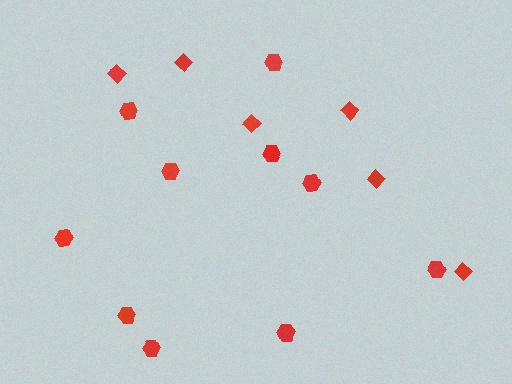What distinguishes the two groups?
There are 2 groups: one group of diamonds (6) and one group of hexagons (10).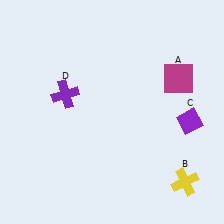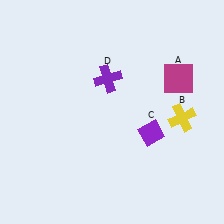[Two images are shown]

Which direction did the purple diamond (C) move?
The purple diamond (C) moved left.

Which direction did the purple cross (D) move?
The purple cross (D) moved right.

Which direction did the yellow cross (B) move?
The yellow cross (B) moved up.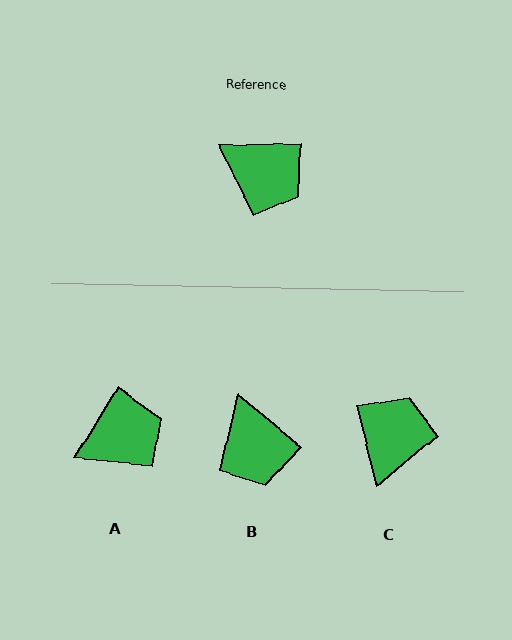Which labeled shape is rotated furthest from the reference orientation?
C, about 103 degrees away.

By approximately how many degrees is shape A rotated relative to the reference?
Approximately 57 degrees counter-clockwise.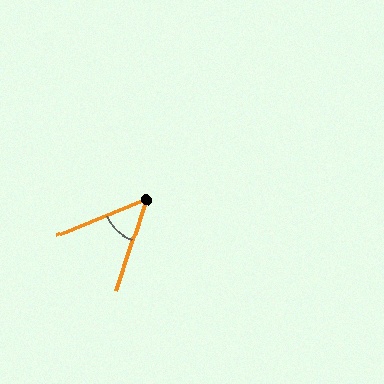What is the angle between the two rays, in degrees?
Approximately 50 degrees.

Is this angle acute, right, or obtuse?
It is acute.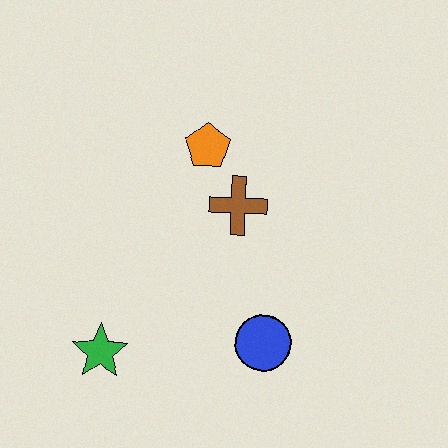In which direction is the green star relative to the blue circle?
The green star is to the left of the blue circle.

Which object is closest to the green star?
The blue circle is closest to the green star.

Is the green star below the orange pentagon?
Yes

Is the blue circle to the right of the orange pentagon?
Yes